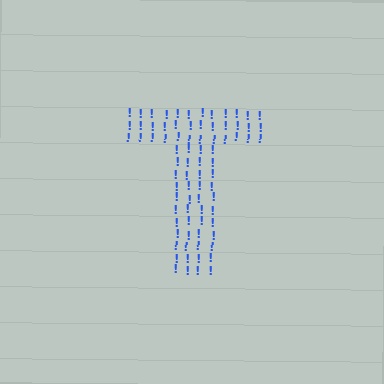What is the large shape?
The large shape is the letter T.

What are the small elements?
The small elements are exclamation marks.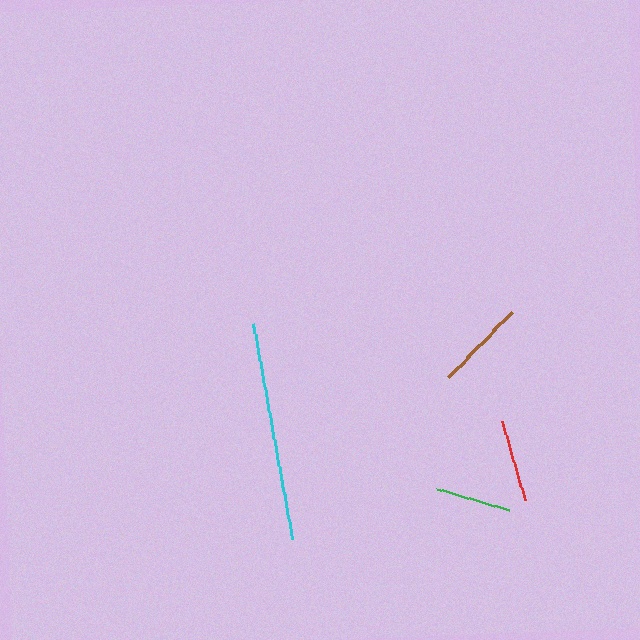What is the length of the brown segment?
The brown segment is approximately 92 pixels long.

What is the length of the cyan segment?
The cyan segment is approximately 219 pixels long.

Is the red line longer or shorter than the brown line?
The brown line is longer than the red line.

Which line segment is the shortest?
The green line is the shortest at approximately 76 pixels.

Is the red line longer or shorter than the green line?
The red line is longer than the green line.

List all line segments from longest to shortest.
From longest to shortest: cyan, brown, red, green.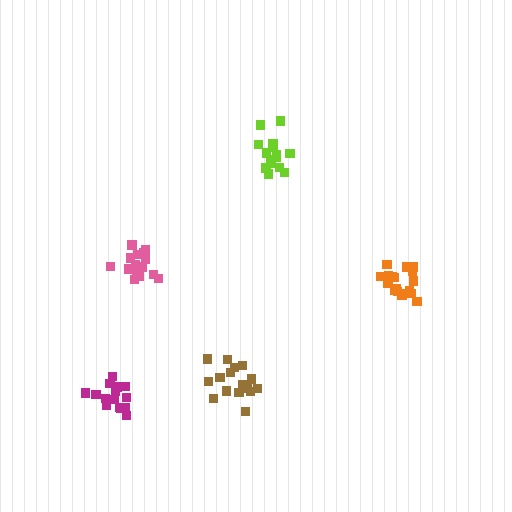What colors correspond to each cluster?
The clusters are colored: magenta, lime, pink, brown, orange.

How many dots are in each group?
Group 1: 15 dots, Group 2: 15 dots, Group 3: 16 dots, Group 4: 17 dots, Group 5: 19 dots (82 total).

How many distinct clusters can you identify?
There are 5 distinct clusters.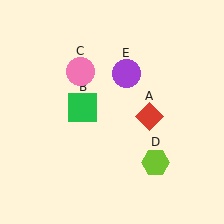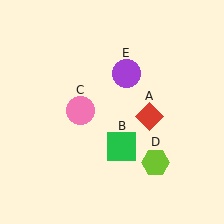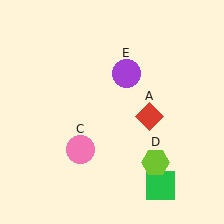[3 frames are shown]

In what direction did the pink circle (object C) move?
The pink circle (object C) moved down.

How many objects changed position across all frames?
2 objects changed position: green square (object B), pink circle (object C).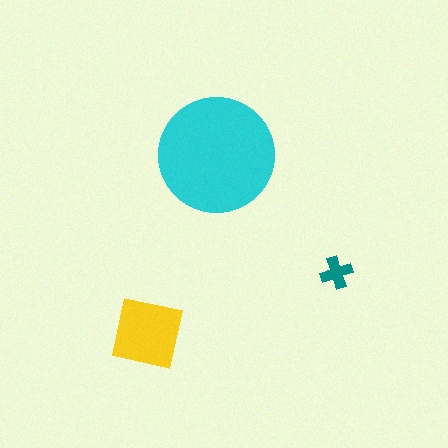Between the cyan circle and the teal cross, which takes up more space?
The cyan circle.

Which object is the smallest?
The teal cross.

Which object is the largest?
The cyan circle.